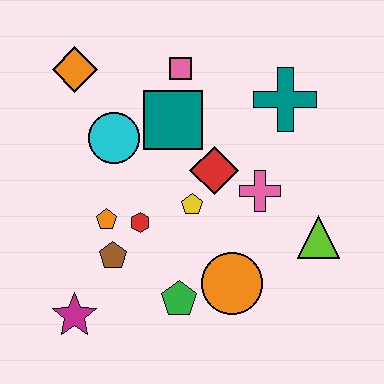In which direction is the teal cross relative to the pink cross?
The teal cross is above the pink cross.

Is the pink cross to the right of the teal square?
Yes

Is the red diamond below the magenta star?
No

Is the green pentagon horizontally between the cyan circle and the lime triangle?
Yes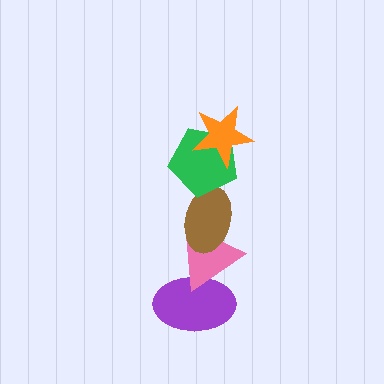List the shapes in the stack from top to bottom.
From top to bottom: the orange star, the green pentagon, the brown ellipse, the pink triangle, the purple ellipse.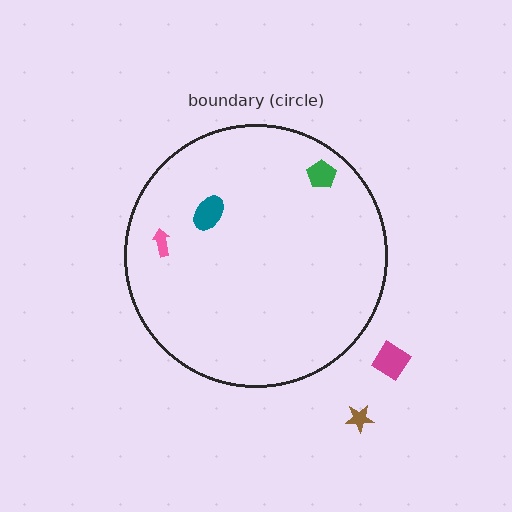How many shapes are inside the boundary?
3 inside, 2 outside.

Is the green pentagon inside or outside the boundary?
Inside.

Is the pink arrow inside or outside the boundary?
Inside.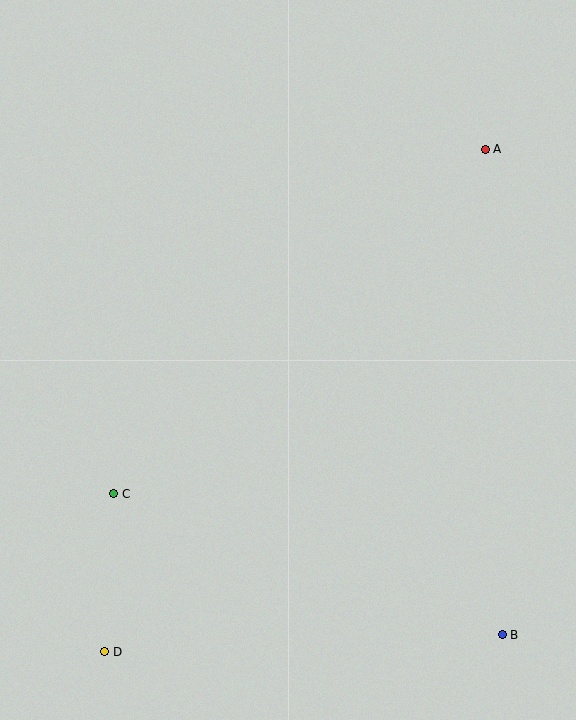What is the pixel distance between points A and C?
The distance between A and C is 507 pixels.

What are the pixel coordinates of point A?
Point A is at (485, 149).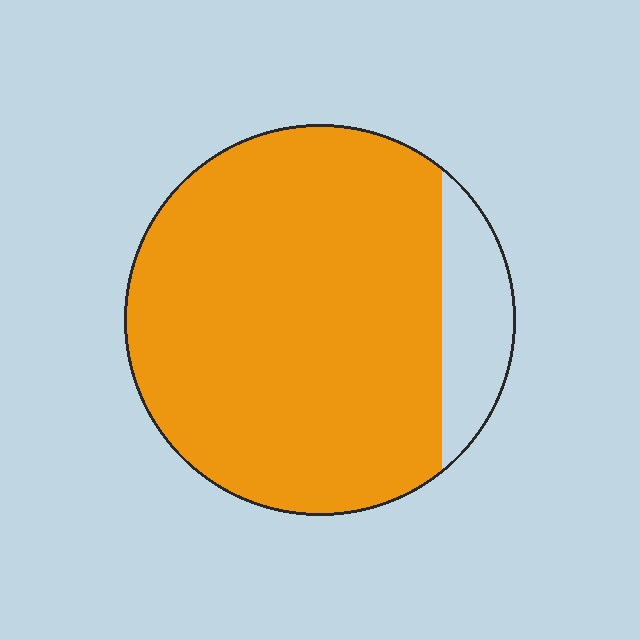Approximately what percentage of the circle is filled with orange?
Approximately 85%.